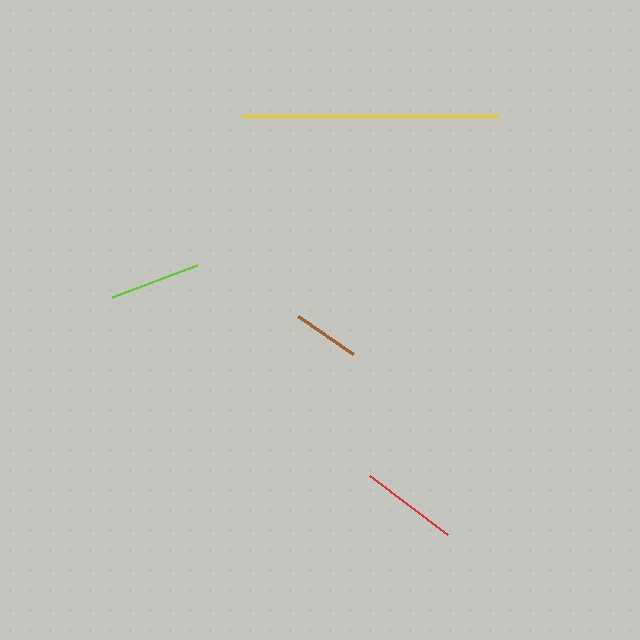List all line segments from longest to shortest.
From longest to shortest: yellow, red, lime, brown.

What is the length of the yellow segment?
The yellow segment is approximately 256 pixels long.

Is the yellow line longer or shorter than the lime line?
The yellow line is longer than the lime line.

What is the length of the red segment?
The red segment is approximately 98 pixels long.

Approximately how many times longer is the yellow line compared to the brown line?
The yellow line is approximately 3.8 times the length of the brown line.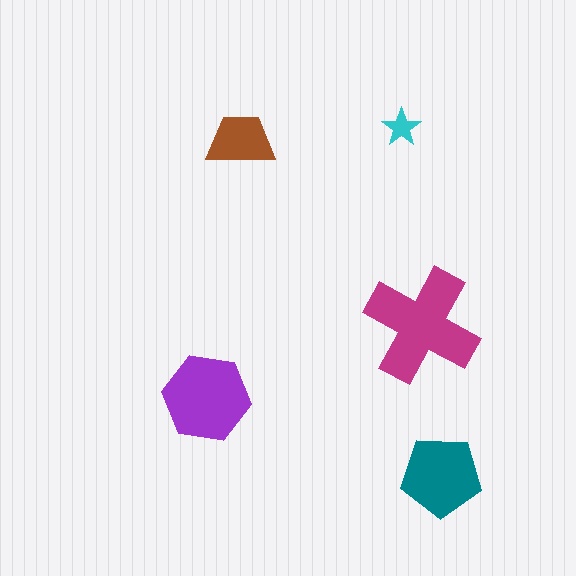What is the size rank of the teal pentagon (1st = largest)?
3rd.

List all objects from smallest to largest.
The cyan star, the brown trapezoid, the teal pentagon, the purple hexagon, the magenta cross.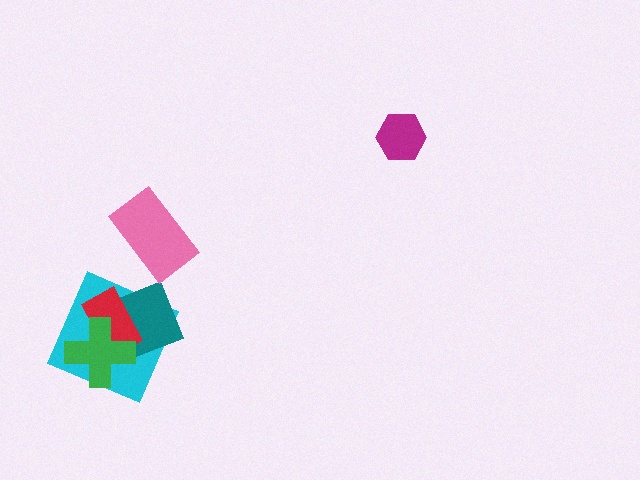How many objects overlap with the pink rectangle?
0 objects overlap with the pink rectangle.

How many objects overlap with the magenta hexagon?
0 objects overlap with the magenta hexagon.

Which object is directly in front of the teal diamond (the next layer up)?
The red rectangle is directly in front of the teal diamond.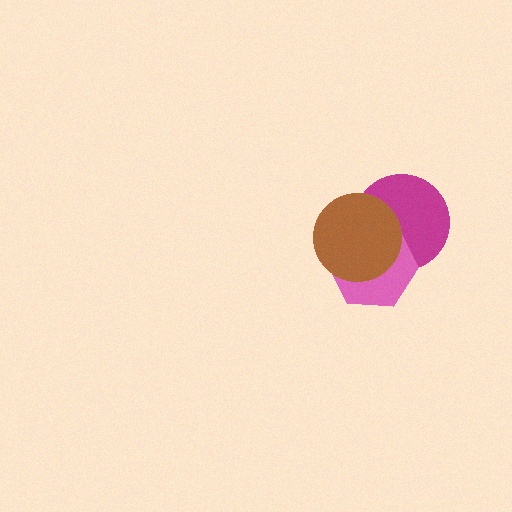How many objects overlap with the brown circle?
2 objects overlap with the brown circle.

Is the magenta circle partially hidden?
Yes, it is partially covered by another shape.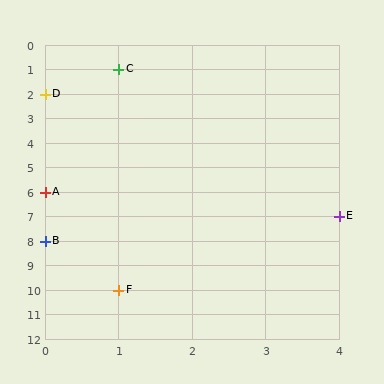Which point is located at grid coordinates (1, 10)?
Point F is at (1, 10).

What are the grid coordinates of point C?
Point C is at grid coordinates (1, 1).